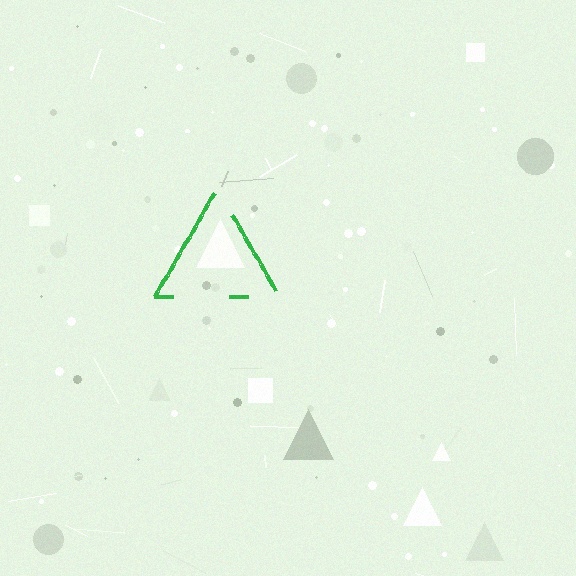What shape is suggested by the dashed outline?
The dashed outline suggests a triangle.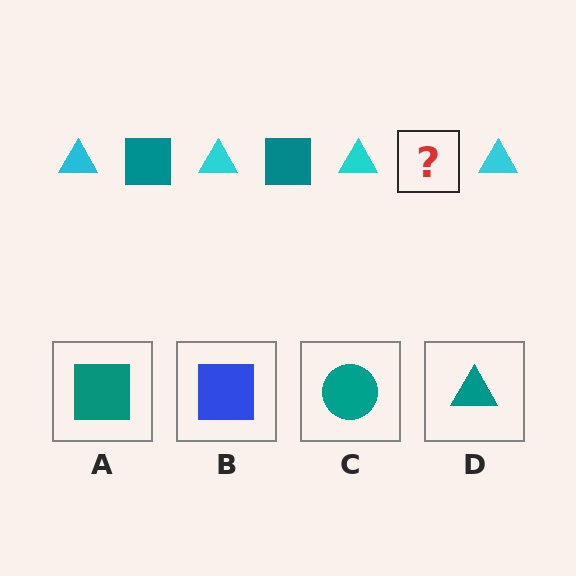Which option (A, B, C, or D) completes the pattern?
A.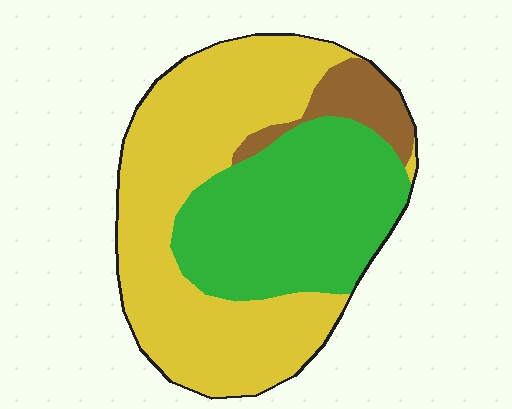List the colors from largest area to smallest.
From largest to smallest: yellow, green, brown.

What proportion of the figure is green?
Green covers around 40% of the figure.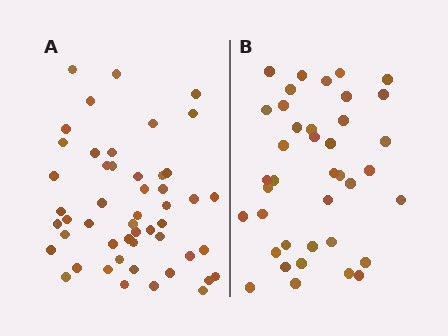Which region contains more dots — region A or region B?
Region A (the left region) has more dots.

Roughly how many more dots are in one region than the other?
Region A has roughly 12 or so more dots than region B.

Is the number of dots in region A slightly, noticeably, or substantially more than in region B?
Region A has noticeably more, but not dramatically so. The ratio is roughly 1.3 to 1.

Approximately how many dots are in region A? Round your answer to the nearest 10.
About 50 dots.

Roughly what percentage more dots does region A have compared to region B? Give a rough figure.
About 30% more.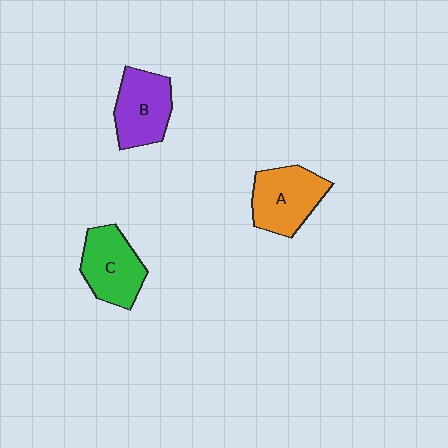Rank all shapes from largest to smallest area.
From largest to smallest: A (orange), C (green), B (purple).